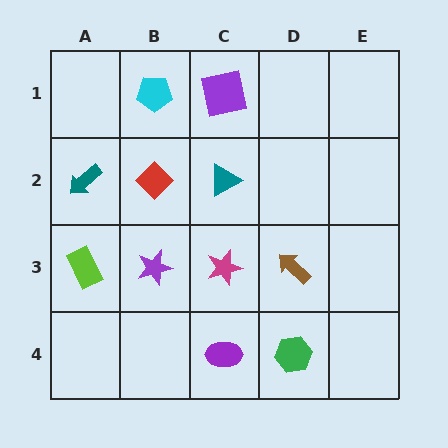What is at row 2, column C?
A teal triangle.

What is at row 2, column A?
A teal arrow.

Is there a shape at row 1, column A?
No, that cell is empty.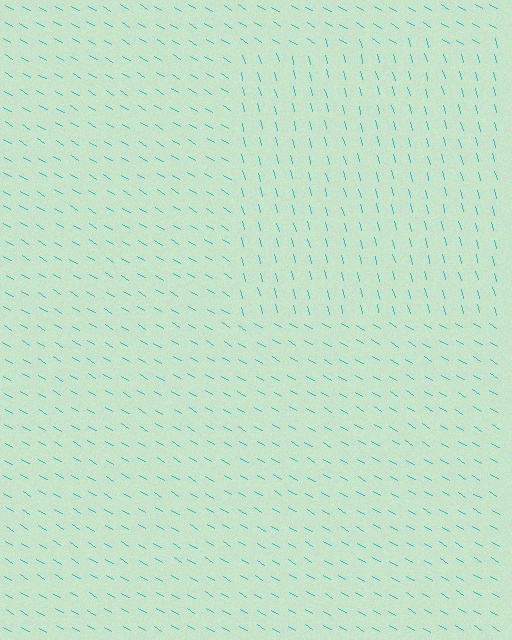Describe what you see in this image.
The image is filled with small cyan line segments. A rectangle region in the image has lines oriented differently from the surrounding lines, creating a visible texture boundary.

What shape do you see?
I see a rectangle.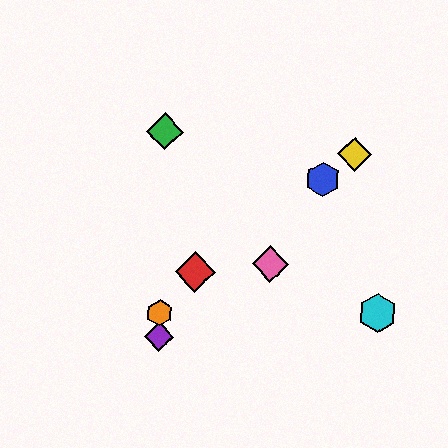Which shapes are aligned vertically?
The green diamond, the purple diamond, the orange hexagon are aligned vertically.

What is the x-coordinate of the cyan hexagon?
The cyan hexagon is at x≈378.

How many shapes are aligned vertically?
3 shapes (the green diamond, the purple diamond, the orange hexagon) are aligned vertically.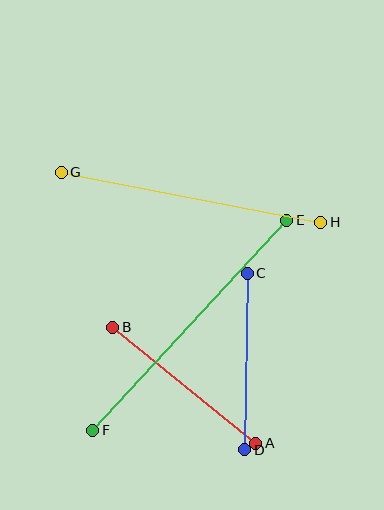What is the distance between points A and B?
The distance is approximately 184 pixels.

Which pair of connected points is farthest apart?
Points E and F are farthest apart.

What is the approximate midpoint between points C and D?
The midpoint is at approximately (246, 362) pixels.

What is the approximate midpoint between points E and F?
The midpoint is at approximately (190, 325) pixels.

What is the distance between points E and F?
The distance is approximately 286 pixels.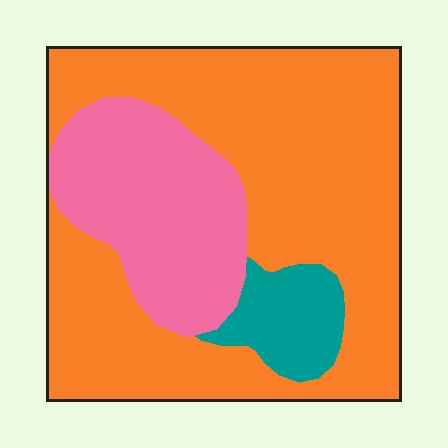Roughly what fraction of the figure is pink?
Pink covers around 25% of the figure.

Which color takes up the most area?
Orange, at roughly 65%.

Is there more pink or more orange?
Orange.